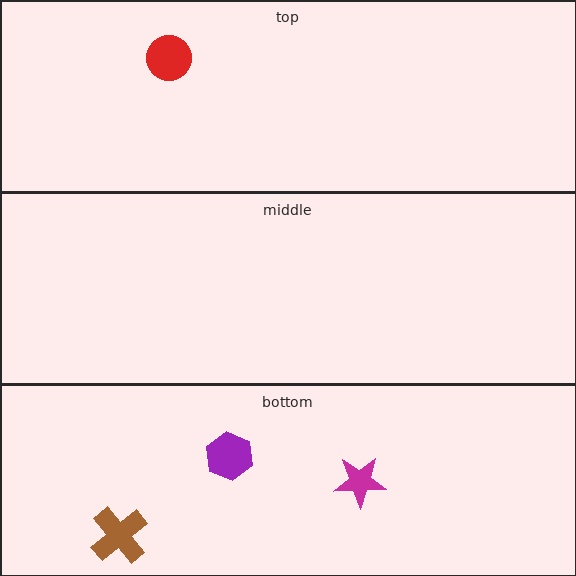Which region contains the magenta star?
The bottom region.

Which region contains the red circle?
The top region.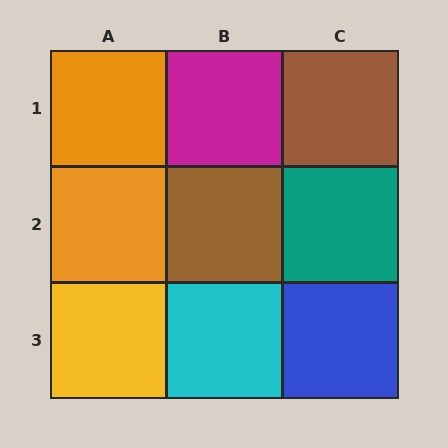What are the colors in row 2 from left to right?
Orange, brown, teal.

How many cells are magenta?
1 cell is magenta.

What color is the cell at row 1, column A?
Orange.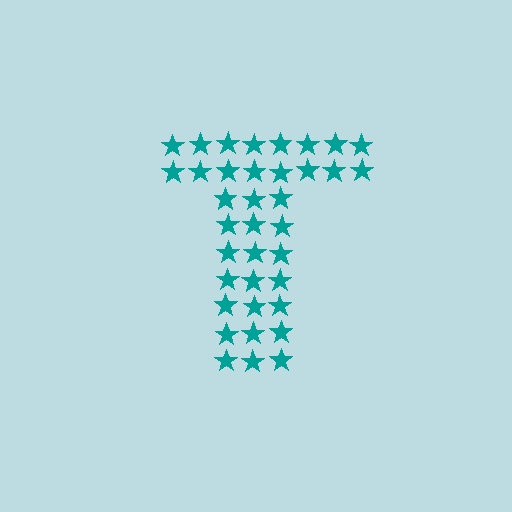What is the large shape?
The large shape is the letter T.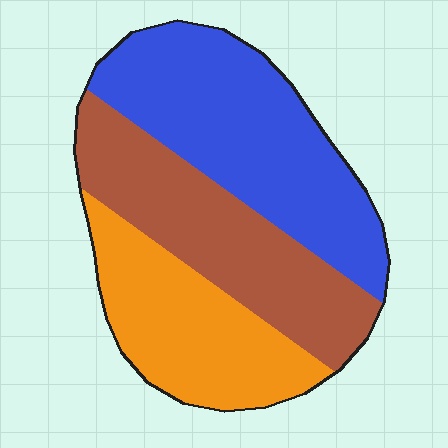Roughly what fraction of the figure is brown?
Brown covers 32% of the figure.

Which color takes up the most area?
Blue, at roughly 40%.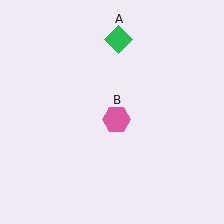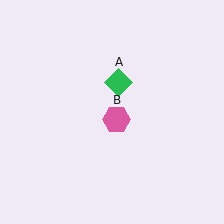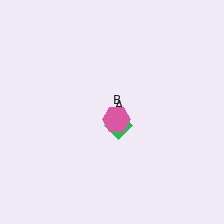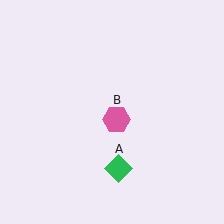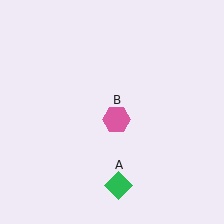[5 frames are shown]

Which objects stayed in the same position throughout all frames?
Pink hexagon (object B) remained stationary.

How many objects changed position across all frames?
1 object changed position: green diamond (object A).